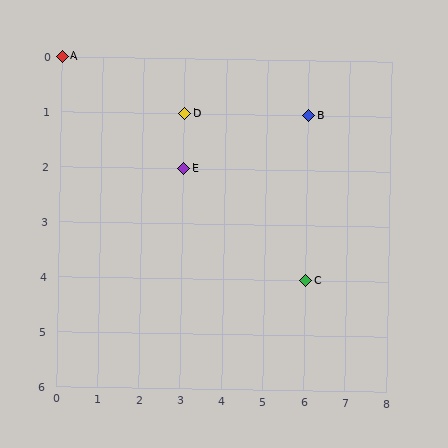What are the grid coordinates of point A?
Point A is at grid coordinates (0, 0).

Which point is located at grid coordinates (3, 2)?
Point E is at (3, 2).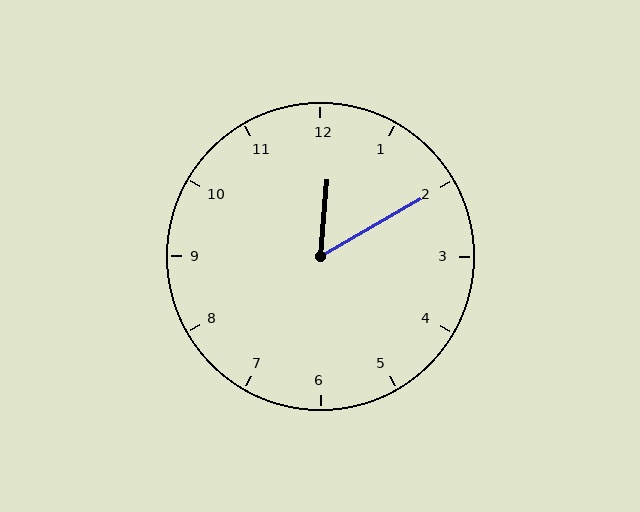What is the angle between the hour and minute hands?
Approximately 55 degrees.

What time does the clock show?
12:10.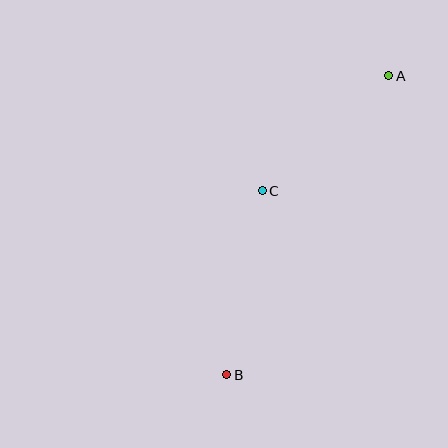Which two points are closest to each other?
Points A and C are closest to each other.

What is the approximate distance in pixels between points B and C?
The distance between B and C is approximately 187 pixels.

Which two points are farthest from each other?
Points A and B are farthest from each other.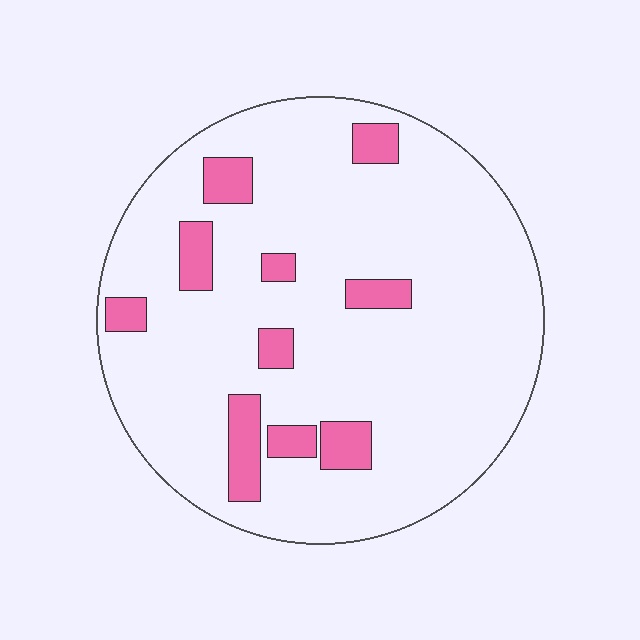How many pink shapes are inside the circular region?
10.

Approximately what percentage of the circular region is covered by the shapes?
Approximately 15%.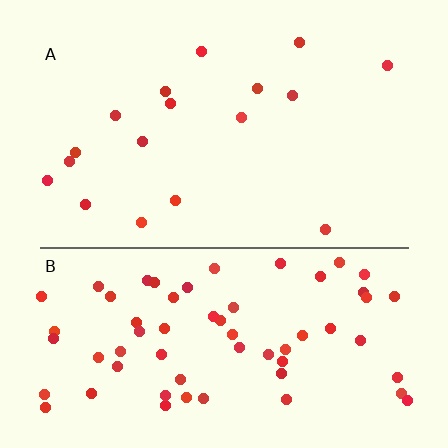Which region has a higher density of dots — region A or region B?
B (the bottom).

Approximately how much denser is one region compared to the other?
Approximately 3.8× — region B over region A.